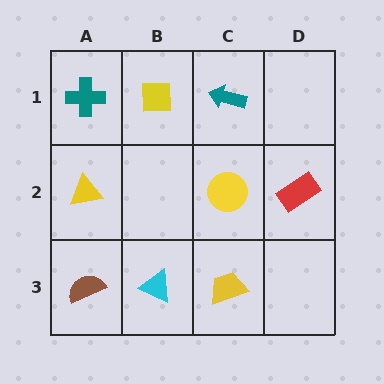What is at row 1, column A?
A teal cross.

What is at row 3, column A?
A brown semicircle.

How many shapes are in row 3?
3 shapes.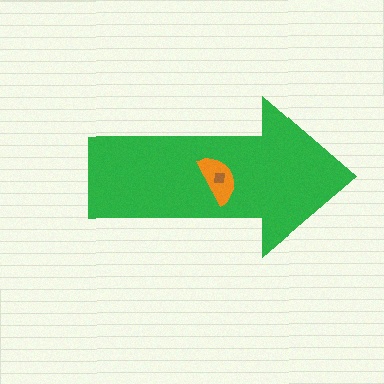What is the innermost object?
The brown square.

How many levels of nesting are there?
3.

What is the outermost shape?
The green arrow.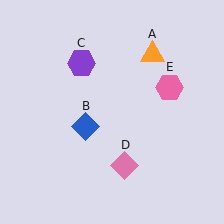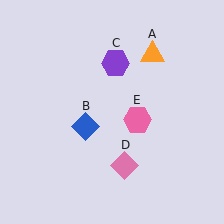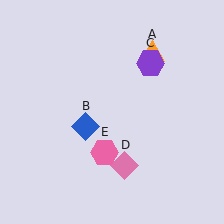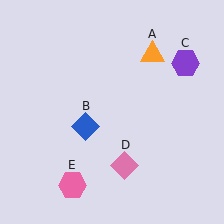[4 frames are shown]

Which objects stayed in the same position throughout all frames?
Orange triangle (object A) and blue diamond (object B) and pink diamond (object D) remained stationary.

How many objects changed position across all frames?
2 objects changed position: purple hexagon (object C), pink hexagon (object E).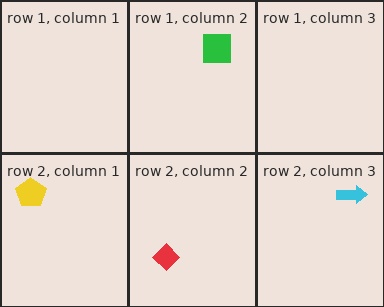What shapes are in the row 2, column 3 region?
The cyan arrow.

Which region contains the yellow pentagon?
The row 2, column 1 region.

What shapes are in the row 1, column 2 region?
The green square.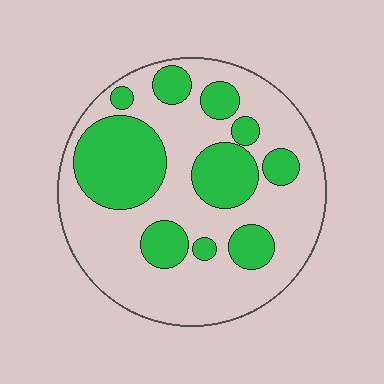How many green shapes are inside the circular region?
10.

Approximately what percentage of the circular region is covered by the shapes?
Approximately 35%.